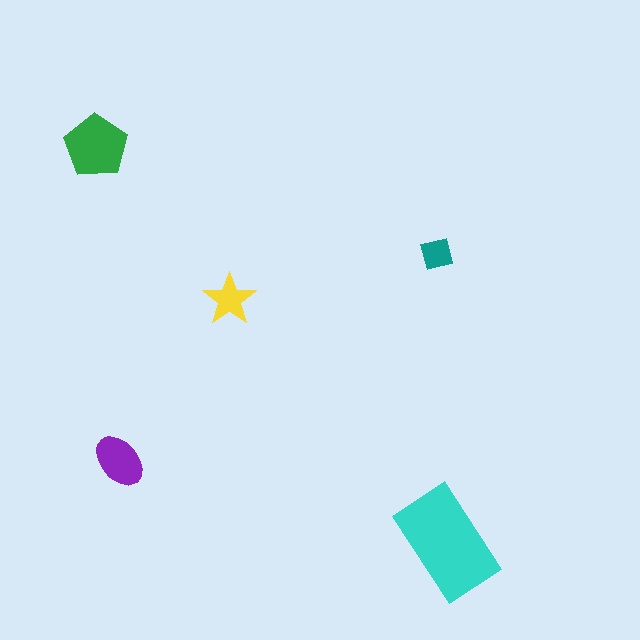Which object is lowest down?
The cyan rectangle is bottommost.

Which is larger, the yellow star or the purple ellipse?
The purple ellipse.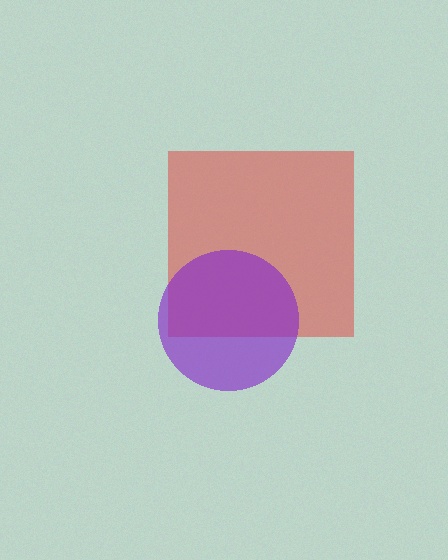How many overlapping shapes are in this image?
There are 2 overlapping shapes in the image.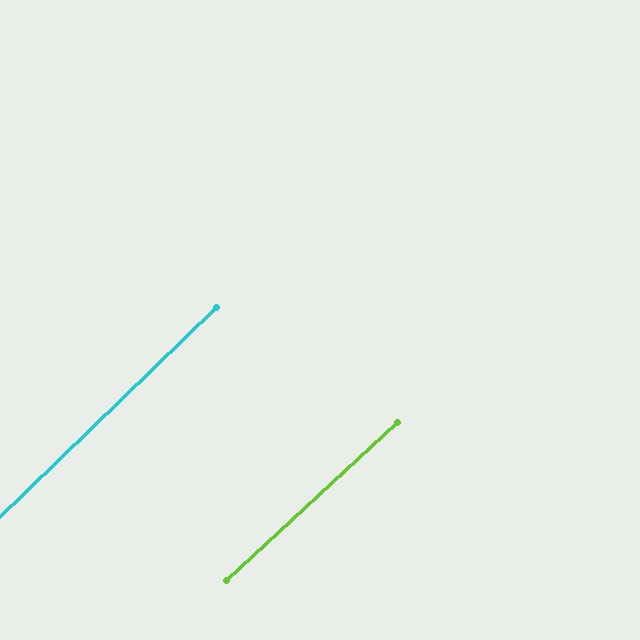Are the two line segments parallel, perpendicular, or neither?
Parallel — their directions differ by only 1.2°.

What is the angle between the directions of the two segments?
Approximately 1 degree.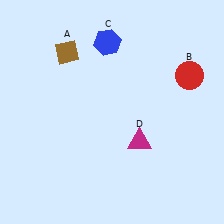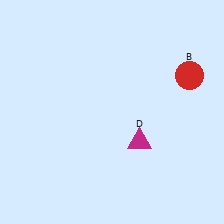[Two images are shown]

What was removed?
The brown diamond (A), the blue hexagon (C) were removed in Image 2.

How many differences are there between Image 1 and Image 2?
There are 2 differences between the two images.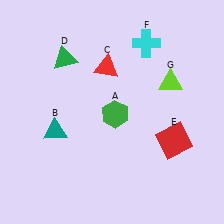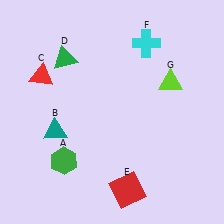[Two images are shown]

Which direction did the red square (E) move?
The red square (E) moved down.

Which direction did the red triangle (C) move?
The red triangle (C) moved left.